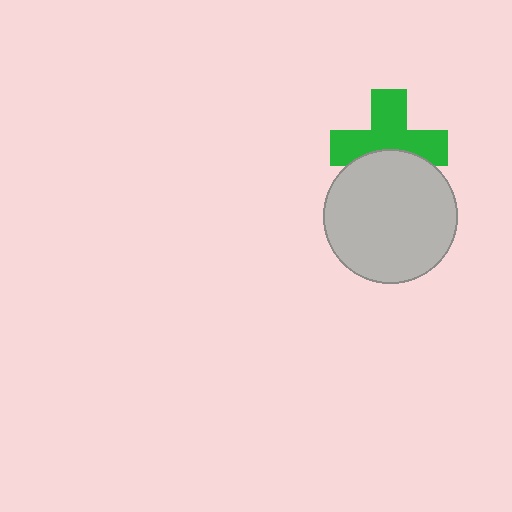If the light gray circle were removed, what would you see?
You would see the complete green cross.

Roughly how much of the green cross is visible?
Most of it is visible (roughly 65%).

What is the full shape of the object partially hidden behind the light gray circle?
The partially hidden object is a green cross.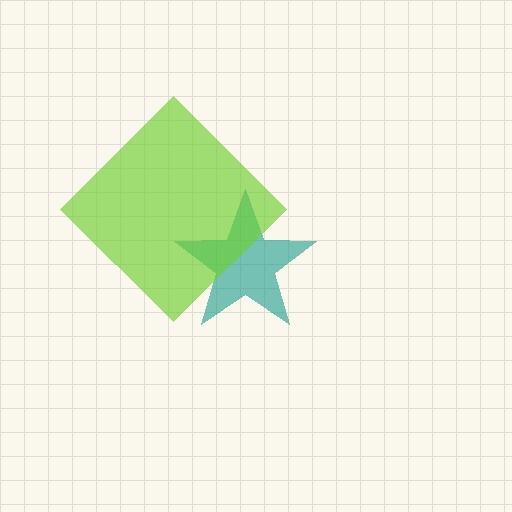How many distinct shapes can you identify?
There are 2 distinct shapes: a teal star, a lime diamond.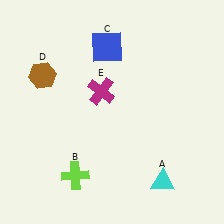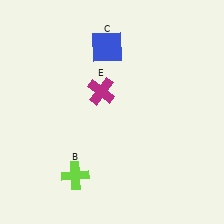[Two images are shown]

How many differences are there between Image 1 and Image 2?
There are 2 differences between the two images.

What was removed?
The brown hexagon (D), the cyan triangle (A) were removed in Image 2.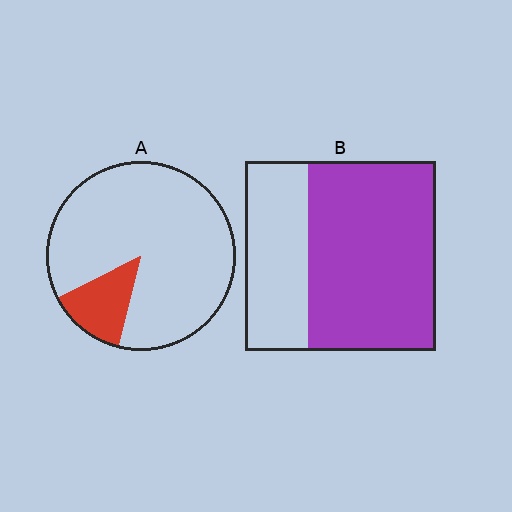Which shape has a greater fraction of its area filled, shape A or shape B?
Shape B.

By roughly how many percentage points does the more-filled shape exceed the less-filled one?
By roughly 55 percentage points (B over A).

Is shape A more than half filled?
No.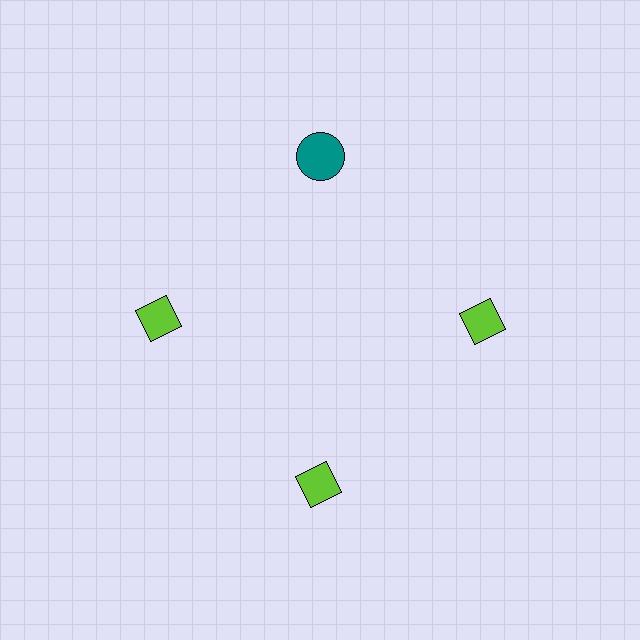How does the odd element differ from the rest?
It differs in both color (teal instead of lime) and shape (circle instead of diamond).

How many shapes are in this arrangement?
There are 4 shapes arranged in a ring pattern.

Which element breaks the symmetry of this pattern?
The teal circle at roughly the 12 o'clock position breaks the symmetry. All other shapes are lime diamonds.